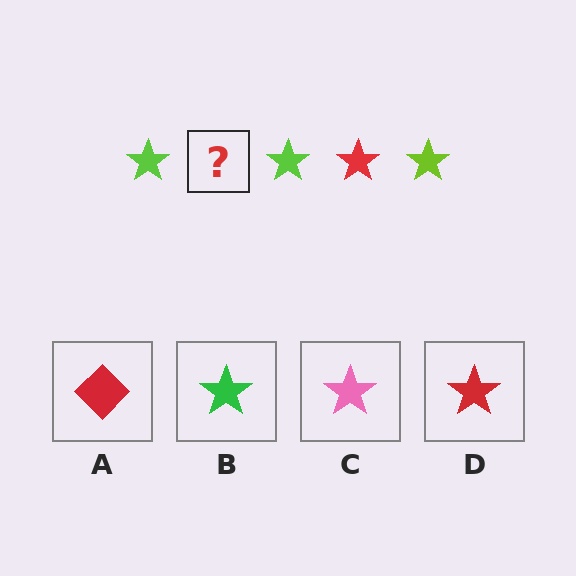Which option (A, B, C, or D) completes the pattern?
D.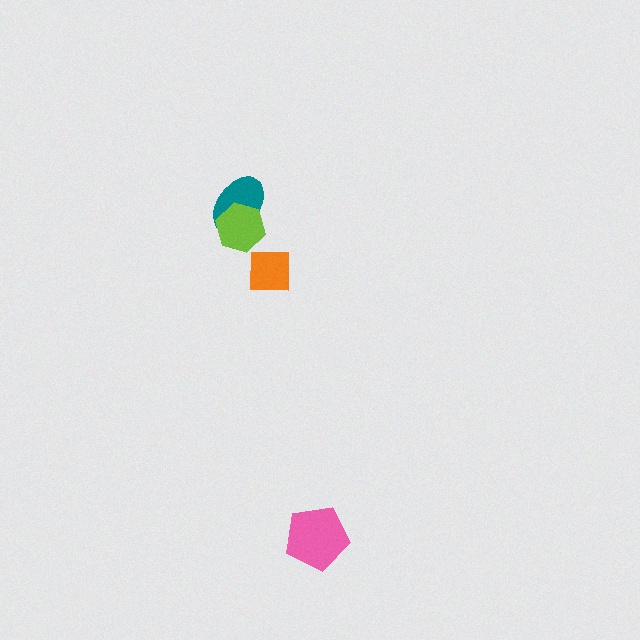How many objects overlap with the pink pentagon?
0 objects overlap with the pink pentagon.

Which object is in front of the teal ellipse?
The lime hexagon is in front of the teal ellipse.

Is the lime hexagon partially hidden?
No, no other shape covers it.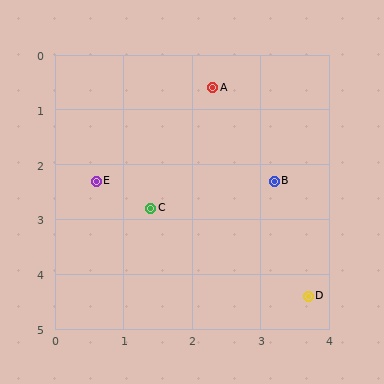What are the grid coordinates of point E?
Point E is at approximately (0.6, 2.3).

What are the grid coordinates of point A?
Point A is at approximately (2.3, 0.6).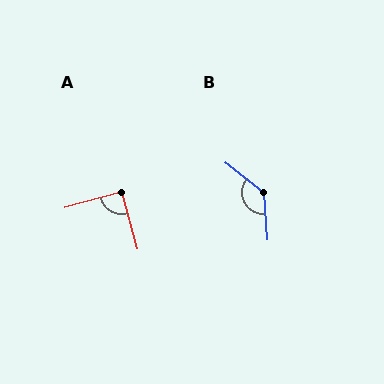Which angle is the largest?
B, at approximately 133 degrees.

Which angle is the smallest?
A, at approximately 89 degrees.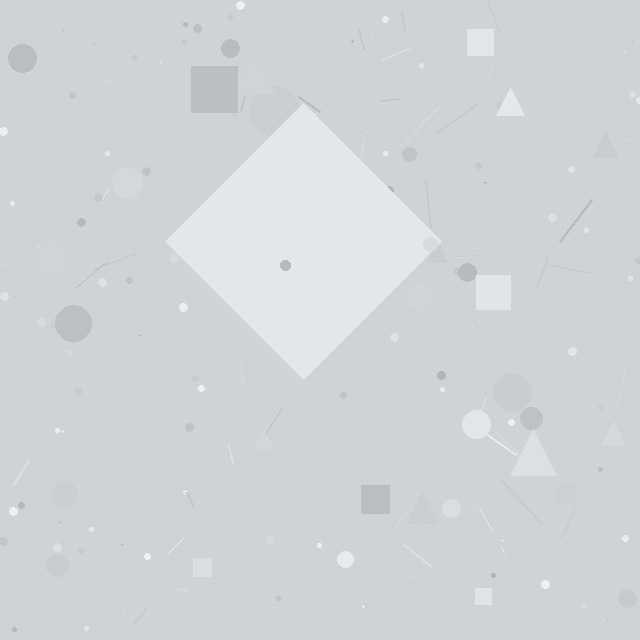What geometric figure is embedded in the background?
A diamond is embedded in the background.